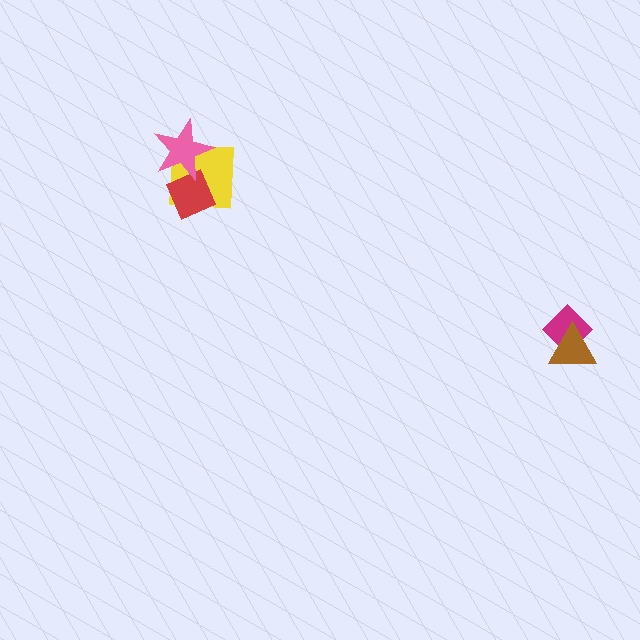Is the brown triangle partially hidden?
No, no other shape covers it.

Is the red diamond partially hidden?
Yes, it is partially covered by another shape.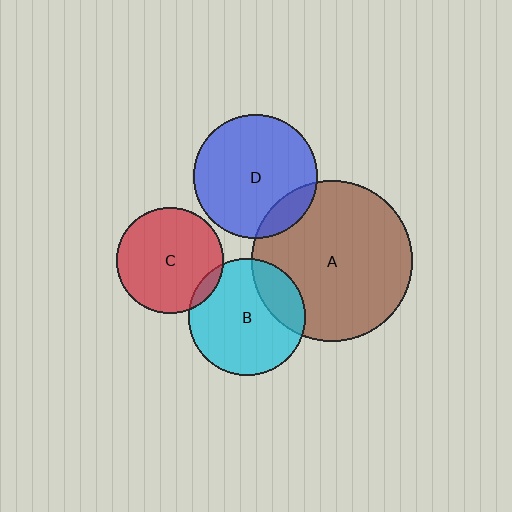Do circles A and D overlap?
Yes.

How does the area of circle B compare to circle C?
Approximately 1.2 times.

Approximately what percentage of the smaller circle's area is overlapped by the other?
Approximately 15%.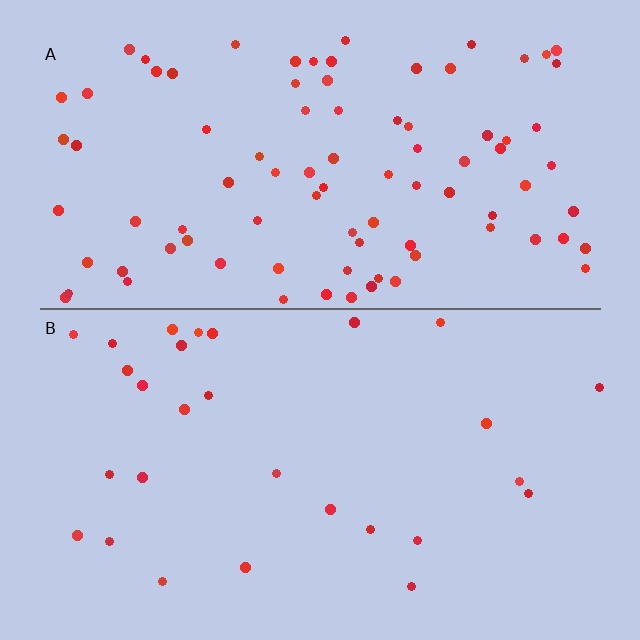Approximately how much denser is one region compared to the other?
Approximately 3.1× — region A over region B.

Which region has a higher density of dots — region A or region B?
A (the top).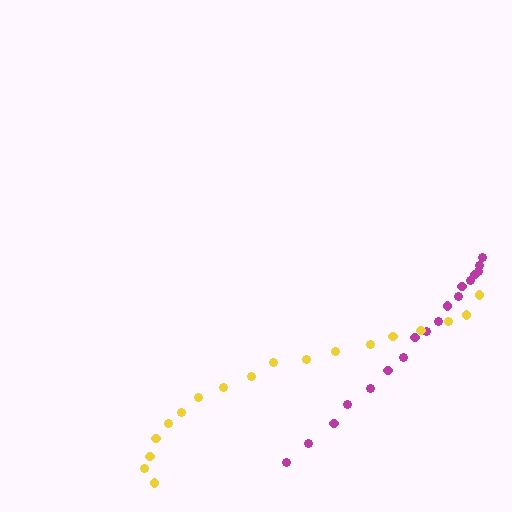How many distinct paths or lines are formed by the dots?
There are 2 distinct paths.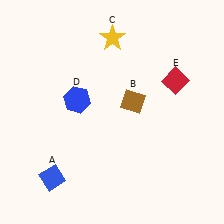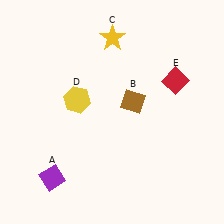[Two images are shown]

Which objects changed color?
A changed from blue to purple. D changed from blue to yellow.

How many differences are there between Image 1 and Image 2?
There are 2 differences between the two images.